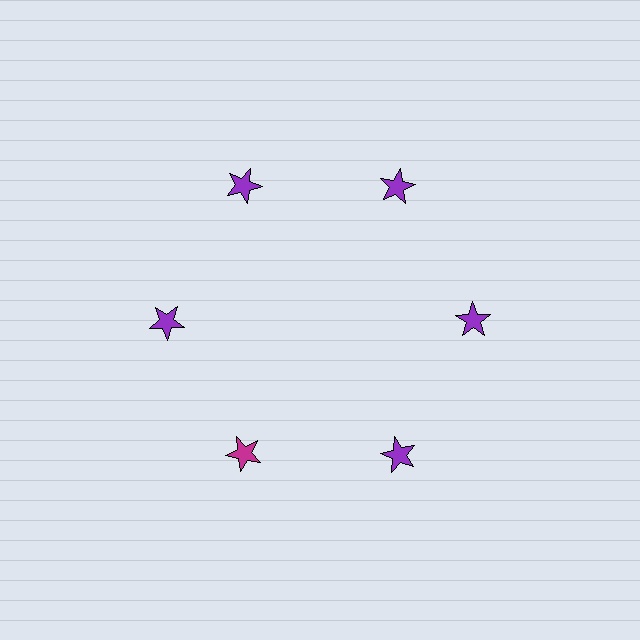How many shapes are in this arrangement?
There are 6 shapes arranged in a ring pattern.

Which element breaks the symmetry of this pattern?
The magenta star at roughly the 7 o'clock position breaks the symmetry. All other shapes are purple stars.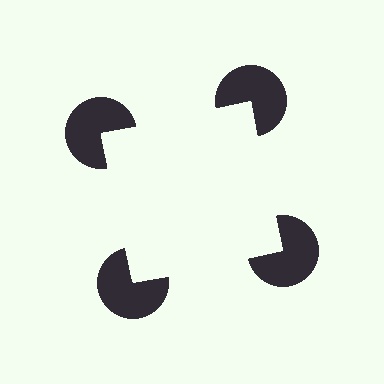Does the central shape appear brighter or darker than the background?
It typically appears slightly brighter than the background, even though no actual brightness change is drawn.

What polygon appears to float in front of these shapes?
An illusory square — its edges are inferred from the aligned wedge cuts in the pac-man discs, not physically drawn.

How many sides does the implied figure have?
4 sides.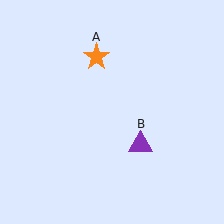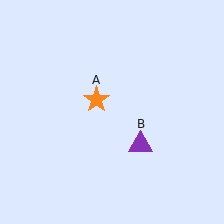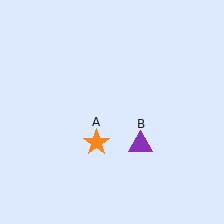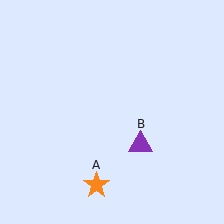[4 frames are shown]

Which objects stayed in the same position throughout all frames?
Purple triangle (object B) remained stationary.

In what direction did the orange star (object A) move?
The orange star (object A) moved down.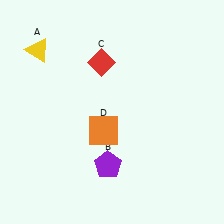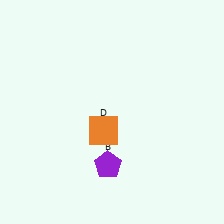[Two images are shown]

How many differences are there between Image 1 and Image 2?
There are 2 differences between the two images.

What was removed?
The red diamond (C), the yellow triangle (A) were removed in Image 2.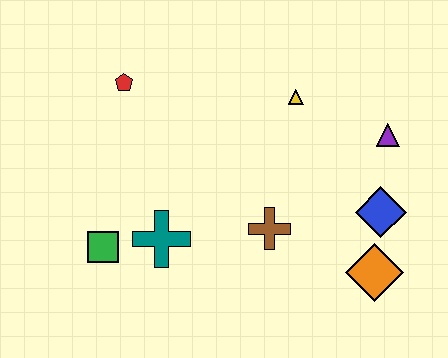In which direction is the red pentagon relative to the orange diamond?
The red pentagon is to the left of the orange diamond.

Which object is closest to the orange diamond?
The blue diamond is closest to the orange diamond.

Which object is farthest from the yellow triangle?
The green square is farthest from the yellow triangle.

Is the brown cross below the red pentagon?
Yes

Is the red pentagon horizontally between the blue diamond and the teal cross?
No